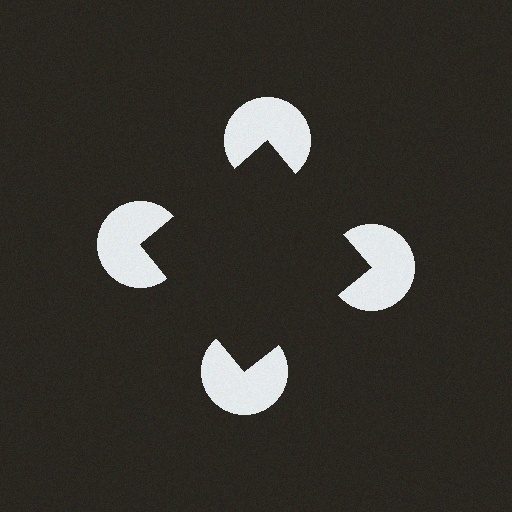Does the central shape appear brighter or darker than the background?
It typically appears slightly darker than the background, even though no actual brightness change is drawn.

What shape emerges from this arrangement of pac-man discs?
An illusory square — its edges are inferred from the aligned wedge cuts in the pac-man discs, not physically drawn.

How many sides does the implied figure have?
4 sides.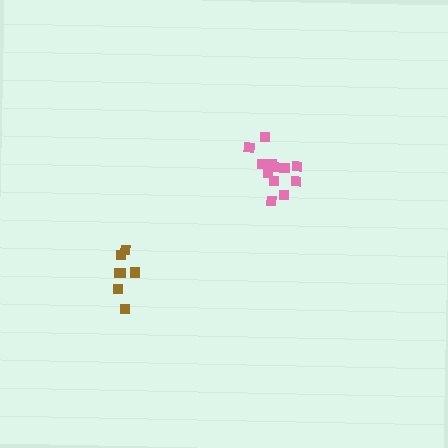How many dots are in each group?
Group 1: 12 dots, Group 2: 7 dots (19 total).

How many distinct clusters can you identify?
There are 2 distinct clusters.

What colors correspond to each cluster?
The clusters are colored: pink, brown.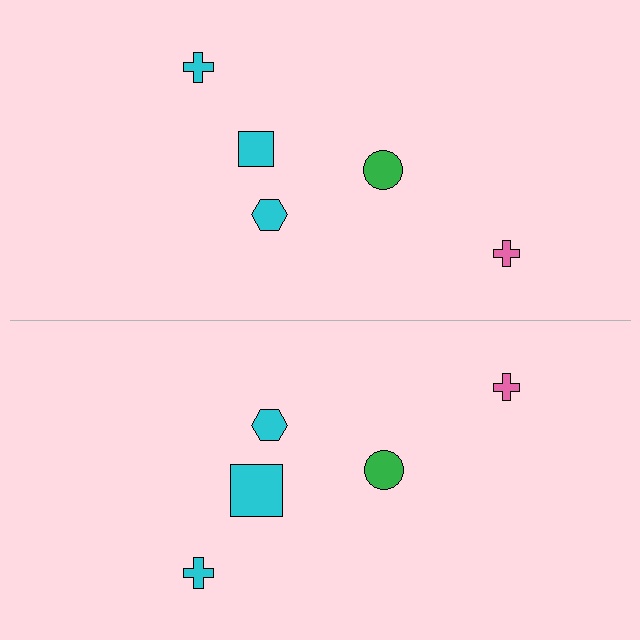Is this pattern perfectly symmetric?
No, the pattern is not perfectly symmetric. The cyan square on the bottom side has a different size than its mirror counterpart.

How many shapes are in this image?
There are 10 shapes in this image.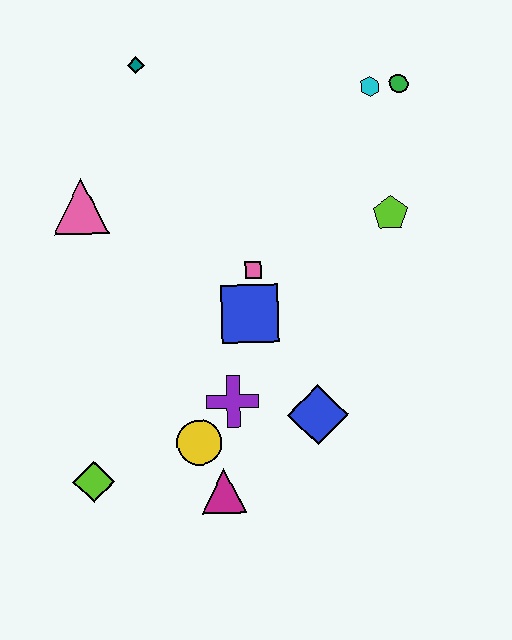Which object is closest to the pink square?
The blue square is closest to the pink square.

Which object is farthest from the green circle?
The lime diamond is farthest from the green circle.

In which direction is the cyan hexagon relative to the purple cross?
The cyan hexagon is above the purple cross.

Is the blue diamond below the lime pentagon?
Yes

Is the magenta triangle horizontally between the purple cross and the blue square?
No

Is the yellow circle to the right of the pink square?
No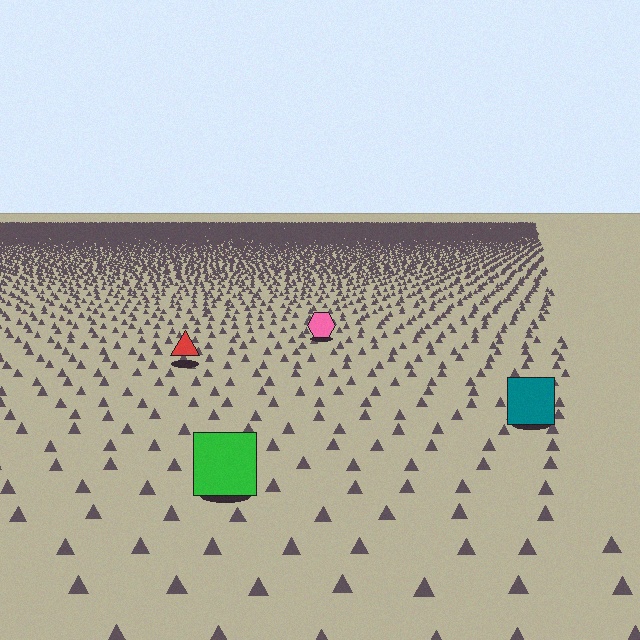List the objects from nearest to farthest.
From nearest to farthest: the green square, the teal square, the red triangle, the pink hexagon.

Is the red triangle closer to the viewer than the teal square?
No. The teal square is closer — you can tell from the texture gradient: the ground texture is coarser near it.